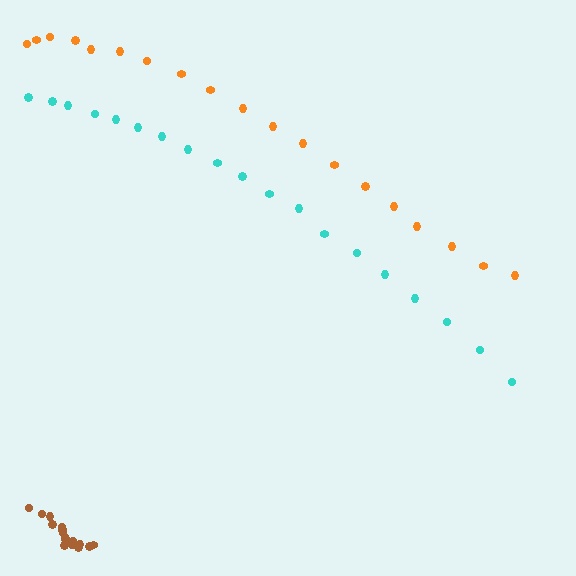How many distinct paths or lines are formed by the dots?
There are 3 distinct paths.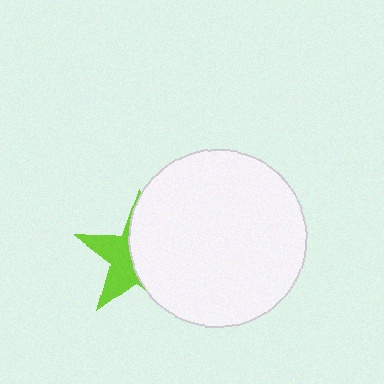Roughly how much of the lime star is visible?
A small part of it is visible (roughly 41%).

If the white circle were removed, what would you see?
You would see the complete lime star.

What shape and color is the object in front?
The object in front is a white circle.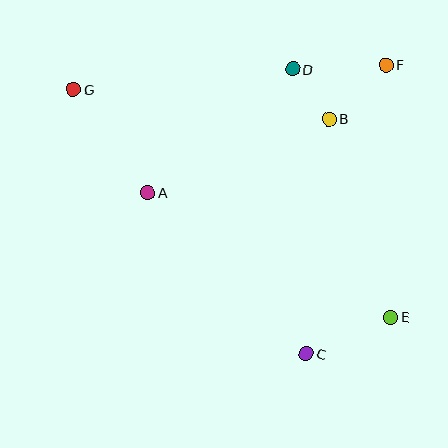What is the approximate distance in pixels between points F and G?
The distance between F and G is approximately 314 pixels.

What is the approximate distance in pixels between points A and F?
The distance between A and F is approximately 270 pixels.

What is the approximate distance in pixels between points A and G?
The distance between A and G is approximately 127 pixels.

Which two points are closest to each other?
Points B and D are closest to each other.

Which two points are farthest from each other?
Points E and G are farthest from each other.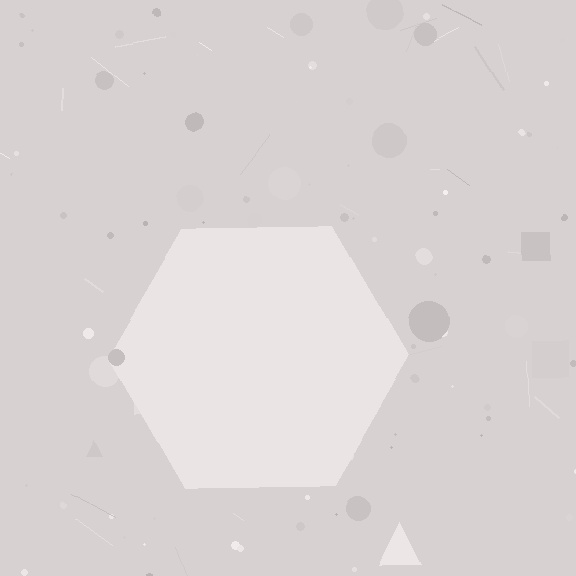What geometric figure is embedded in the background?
A hexagon is embedded in the background.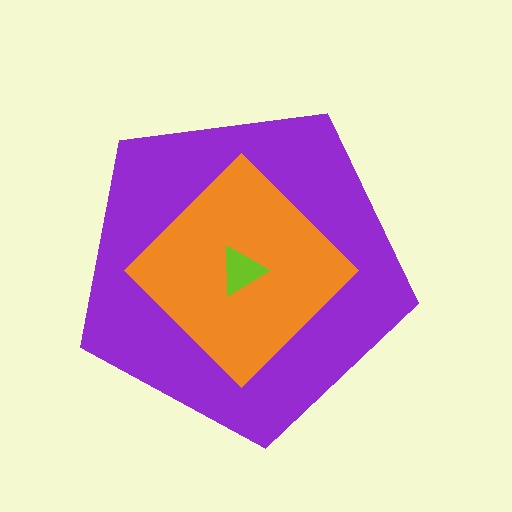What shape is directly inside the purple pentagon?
The orange diamond.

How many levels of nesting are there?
3.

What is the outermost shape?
The purple pentagon.